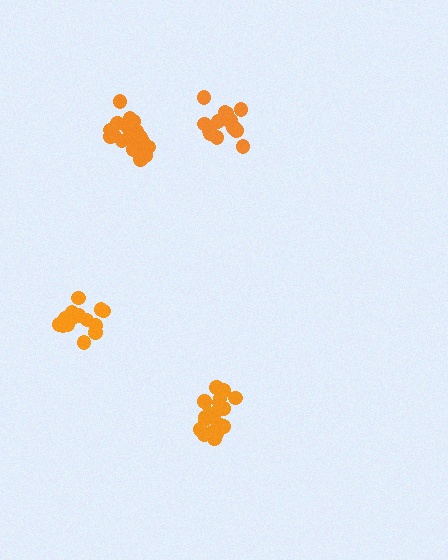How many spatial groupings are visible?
There are 4 spatial groupings.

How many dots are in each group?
Group 1: 20 dots, Group 2: 18 dots, Group 3: 16 dots, Group 4: 16 dots (70 total).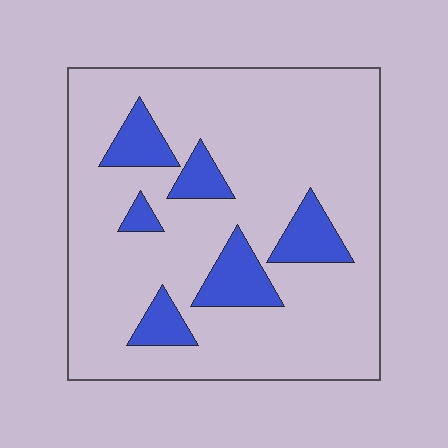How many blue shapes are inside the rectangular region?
6.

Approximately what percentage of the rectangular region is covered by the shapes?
Approximately 15%.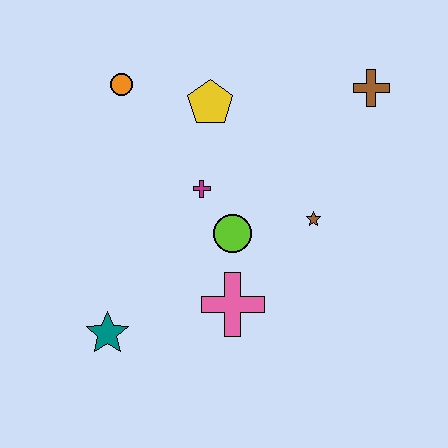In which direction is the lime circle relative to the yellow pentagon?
The lime circle is below the yellow pentagon.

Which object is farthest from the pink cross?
The brown cross is farthest from the pink cross.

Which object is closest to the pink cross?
The lime circle is closest to the pink cross.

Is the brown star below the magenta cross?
Yes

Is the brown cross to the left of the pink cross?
No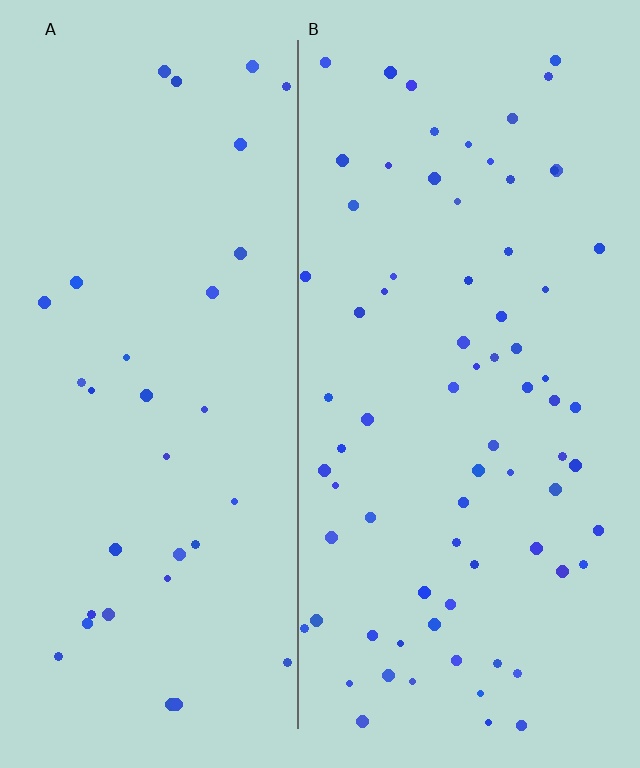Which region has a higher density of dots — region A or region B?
B (the right).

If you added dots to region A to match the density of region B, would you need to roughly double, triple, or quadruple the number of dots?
Approximately double.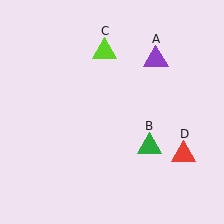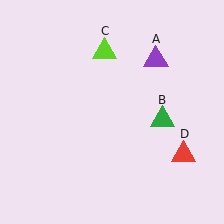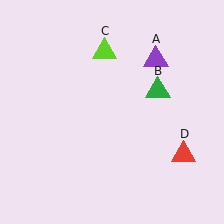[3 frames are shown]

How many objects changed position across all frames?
1 object changed position: green triangle (object B).